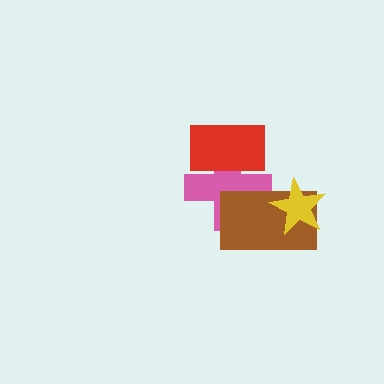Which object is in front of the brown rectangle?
The yellow star is in front of the brown rectangle.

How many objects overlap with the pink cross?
2 objects overlap with the pink cross.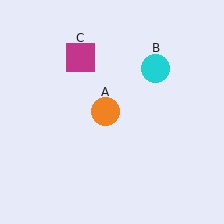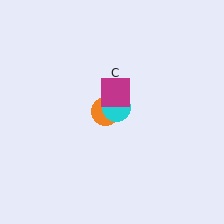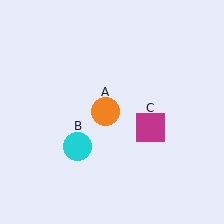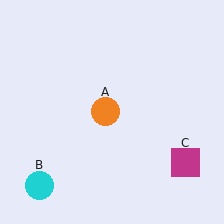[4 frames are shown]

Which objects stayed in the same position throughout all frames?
Orange circle (object A) remained stationary.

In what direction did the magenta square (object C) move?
The magenta square (object C) moved down and to the right.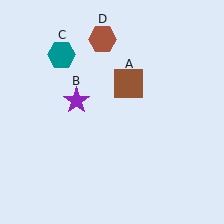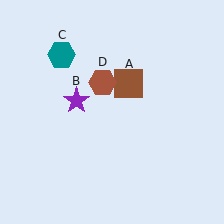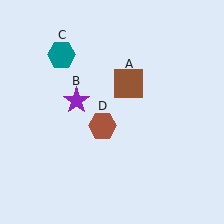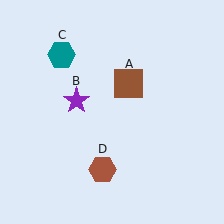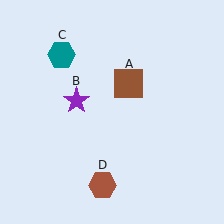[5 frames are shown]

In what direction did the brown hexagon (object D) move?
The brown hexagon (object D) moved down.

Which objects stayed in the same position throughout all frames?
Brown square (object A) and purple star (object B) and teal hexagon (object C) remained stationary.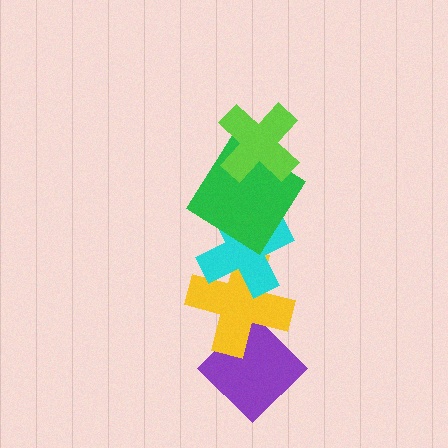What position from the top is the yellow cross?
The yellow cross is 4th from the top.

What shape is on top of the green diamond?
The lime cross is on top of the green diamond.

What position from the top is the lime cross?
The lime cross is 1st from the top.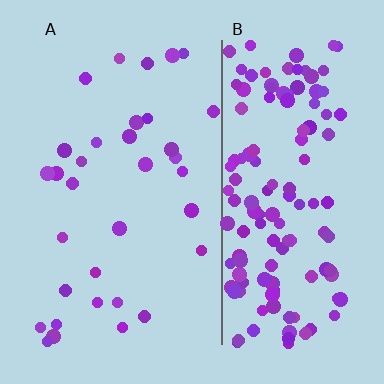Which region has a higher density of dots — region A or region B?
B (the right).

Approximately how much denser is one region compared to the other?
Approximately 4.4× — region B over region A.